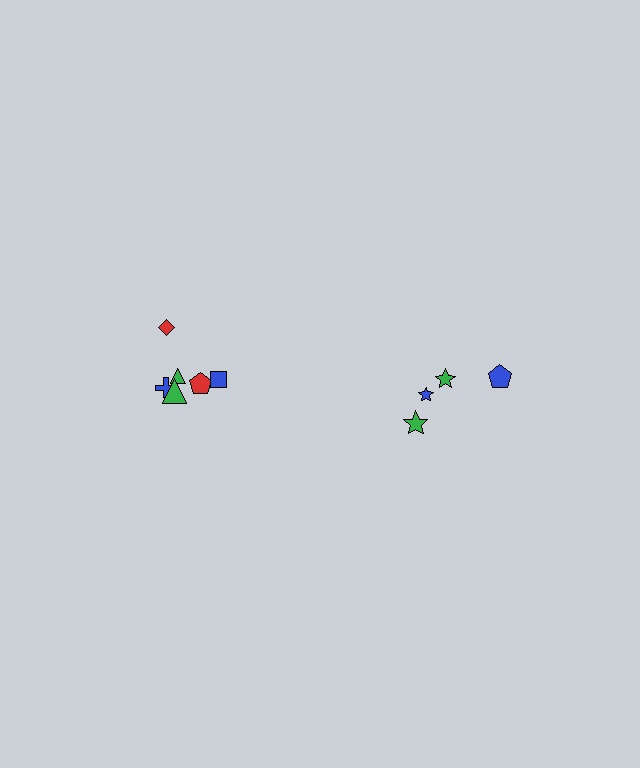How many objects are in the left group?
There are 6 objects.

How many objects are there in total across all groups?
There are 10 objects.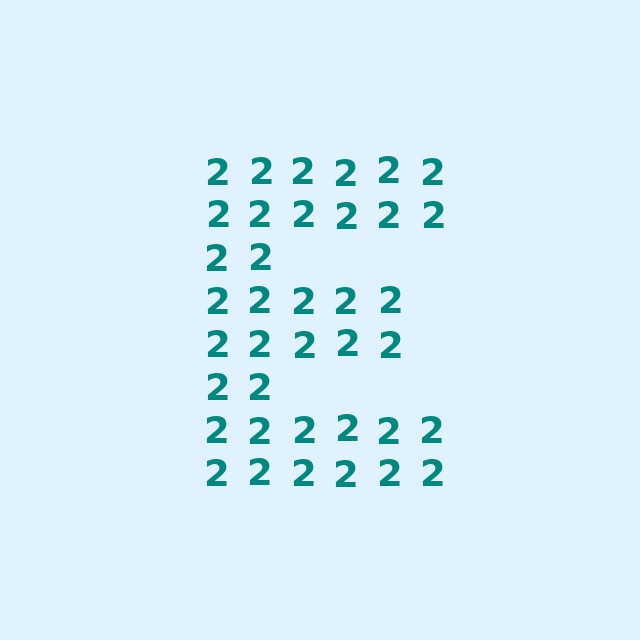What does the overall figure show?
The overall figure shows the letter E.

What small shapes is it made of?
It is made of small digit 2's.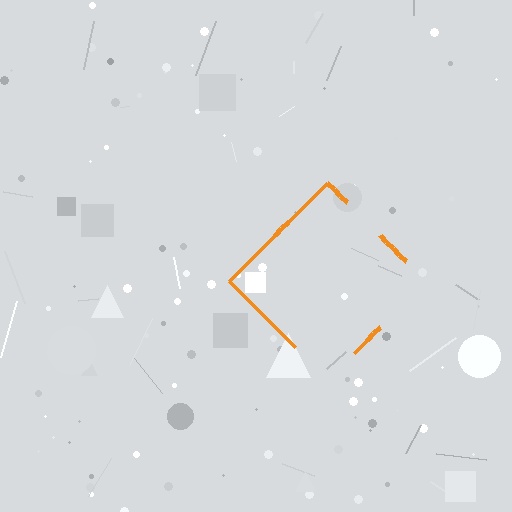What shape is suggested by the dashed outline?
The dashed outline suggests a diamond.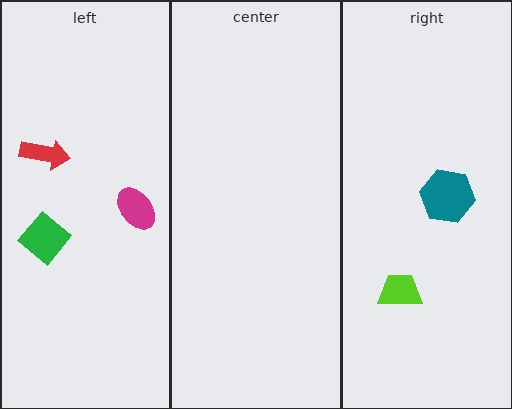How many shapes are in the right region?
2.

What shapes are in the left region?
The green diamond, the red arrow, the magenta ellipse.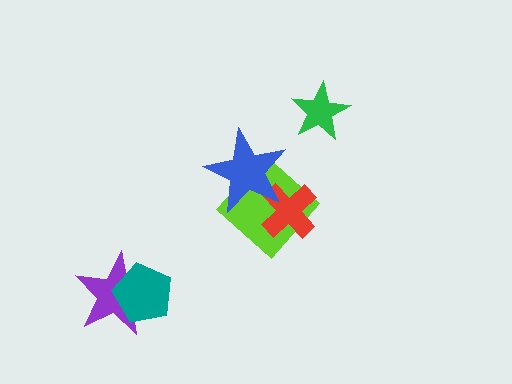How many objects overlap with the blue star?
2 objects overlap with the blue star.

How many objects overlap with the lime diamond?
2 objects overlap with the lime diamond.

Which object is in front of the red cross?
The blue star is in front of the red cross.